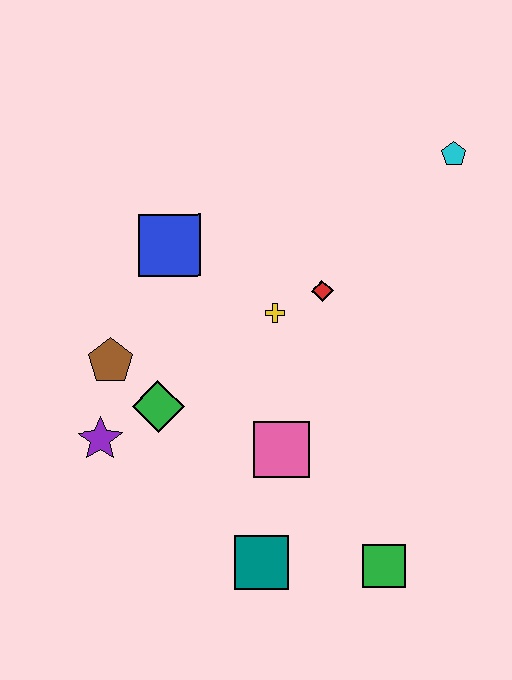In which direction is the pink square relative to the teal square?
The pink square is above the teal square.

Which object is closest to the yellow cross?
The red diamond is closest to the yellow cross.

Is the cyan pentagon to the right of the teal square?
Yes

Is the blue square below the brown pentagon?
No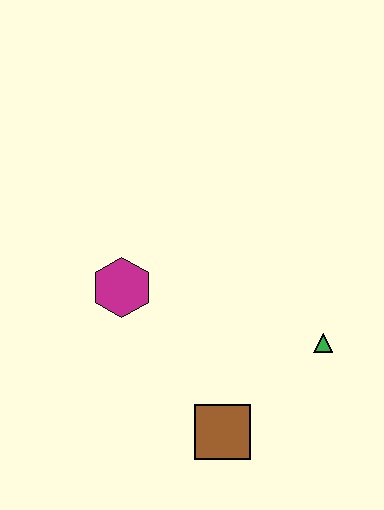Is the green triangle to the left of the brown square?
No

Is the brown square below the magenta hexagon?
Yes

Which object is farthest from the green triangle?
The magenta hexagon is farthest from the green triangle.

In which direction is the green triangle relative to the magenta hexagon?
The green triangle is to the right of the magenta hexagon.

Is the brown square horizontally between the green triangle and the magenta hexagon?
Yes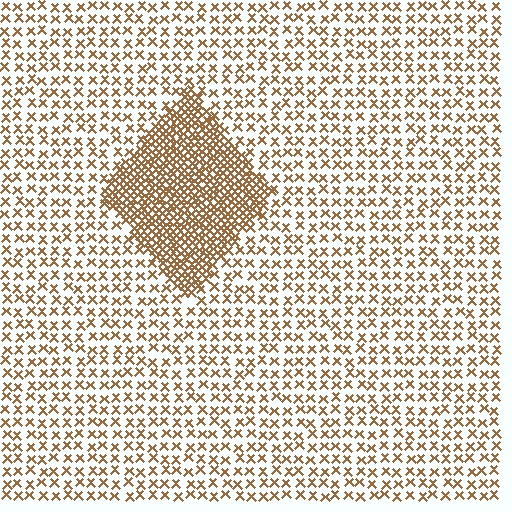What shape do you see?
I see a diamond.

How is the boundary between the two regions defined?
The boundary is defined by a change in element density (approximately 2.9x ratio). All elements are the same color, size, and shape.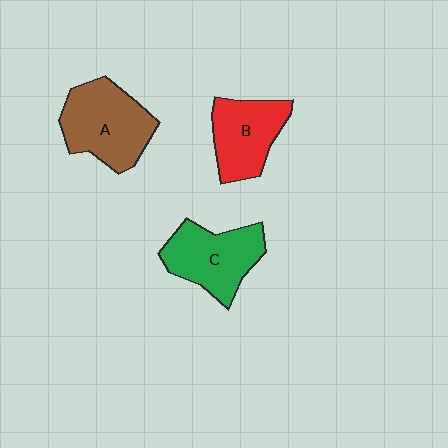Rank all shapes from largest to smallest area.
From largest to smallest: A (brown), C (green), B (red).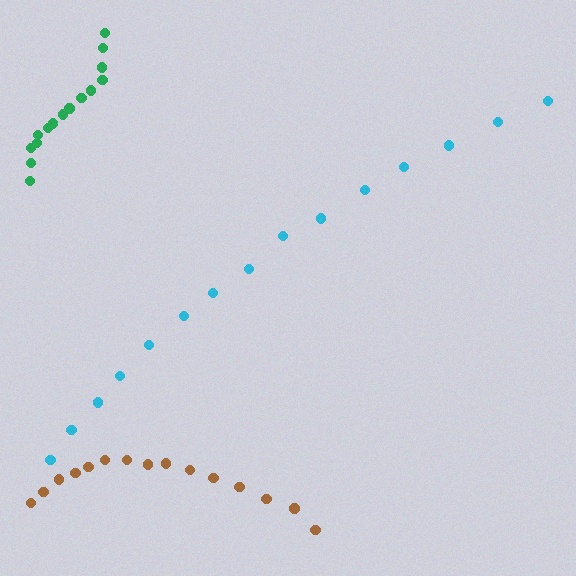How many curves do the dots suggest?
There are 3 distinct paths.